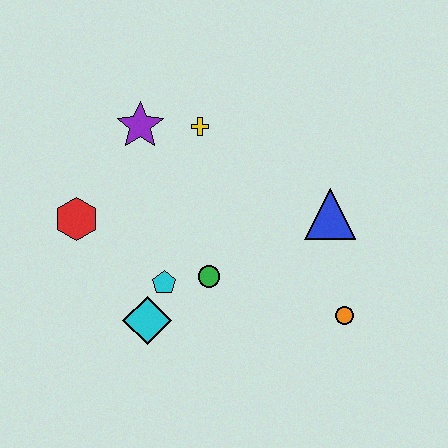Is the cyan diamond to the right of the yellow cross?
No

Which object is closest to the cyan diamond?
The cyan pentagon is closest to the cyan diamond.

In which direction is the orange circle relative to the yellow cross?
The orange circle is below the yellow cross.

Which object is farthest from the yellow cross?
The orange circle is farthest from the yellow cross.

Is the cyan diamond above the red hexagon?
No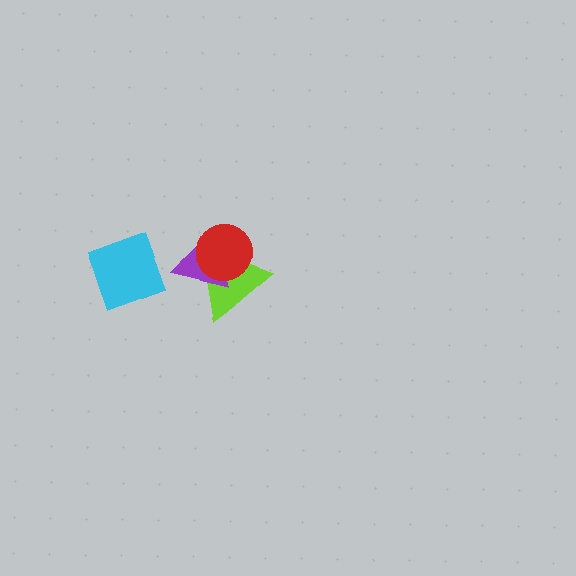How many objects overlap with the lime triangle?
2 objects overlap with the lime triangle.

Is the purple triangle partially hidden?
Yes, it is partially covered by another shape.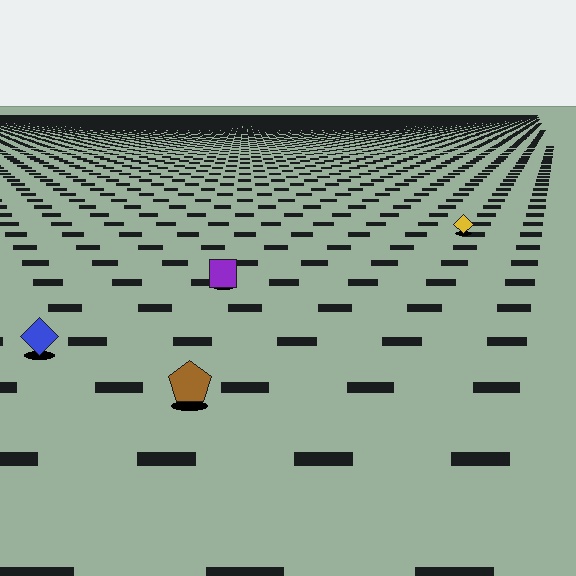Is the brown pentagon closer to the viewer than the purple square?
Yes. The brown pentagon is closer — you can tell from the texture gradient: the ground texture is coarser near it.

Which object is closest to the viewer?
The brown pentagon is closest. The texture marks near it are larger and more spread out.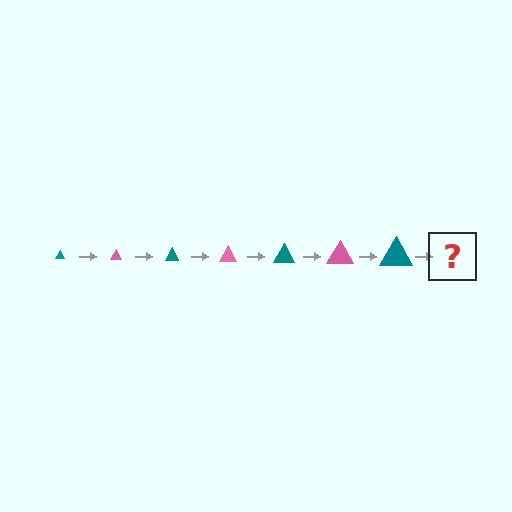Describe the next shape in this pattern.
It should be a pink triangle, larger than the previous one.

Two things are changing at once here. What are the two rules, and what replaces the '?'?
The two rules are that the triangle grows larger each step and the color cycles through teal and pink. The '?' should be a pink triangle, larger than the previous one.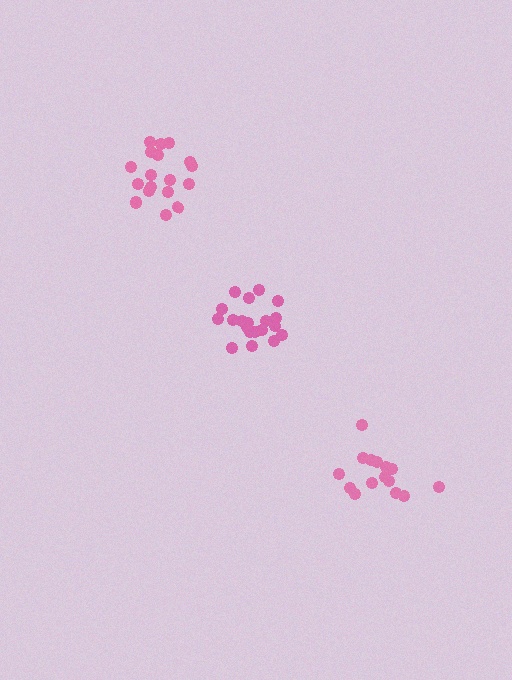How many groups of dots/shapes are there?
There are 3 groups.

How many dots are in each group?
Group 1: 20 dots, Group 2: 15 dots, Group 3: 19 dots (54 total).